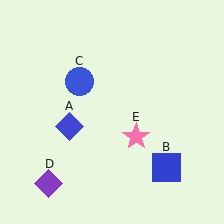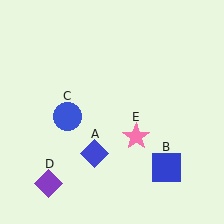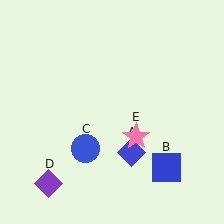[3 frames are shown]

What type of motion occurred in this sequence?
The blue diamond (object A), blue circle (object C) rotated counterclockwise around the center of the scene.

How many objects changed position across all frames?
2 objects changed position: blue diamond (object A), blue circle (object C).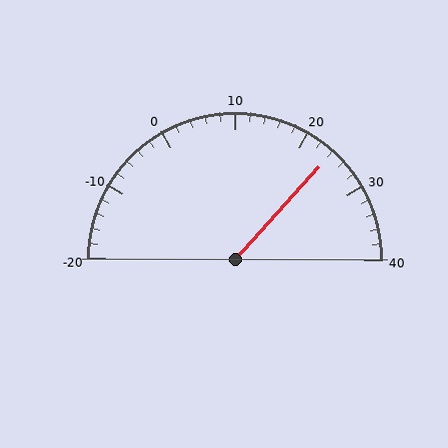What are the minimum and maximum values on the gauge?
The gauge ranges from -20 to 40.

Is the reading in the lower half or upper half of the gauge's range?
The reading is in the upper half of the range (-20 to 40).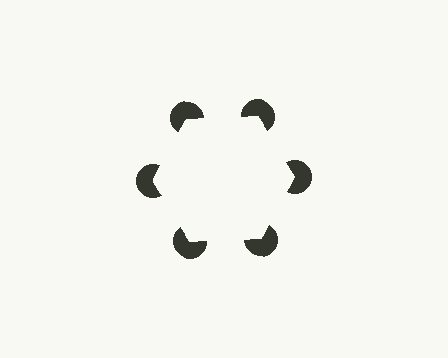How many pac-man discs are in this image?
There are 6 — one at each vertex of the illusory hexagon.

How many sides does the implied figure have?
6 sides.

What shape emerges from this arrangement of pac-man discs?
An illusory hexagon — its edges are inferred from the aligned wedge cuts in the pac-man discs, not physically drawn.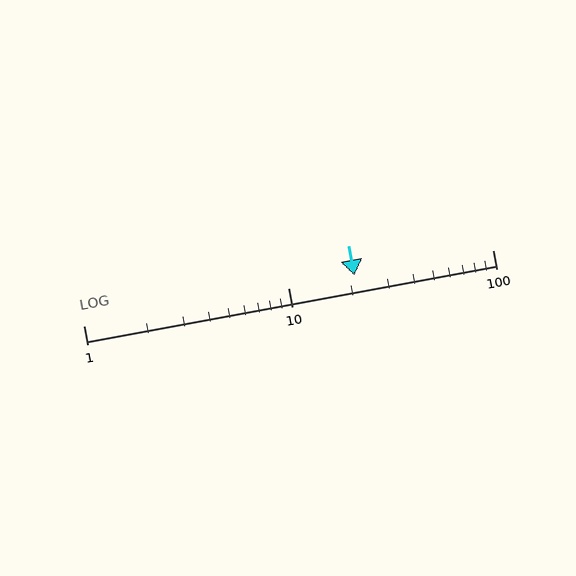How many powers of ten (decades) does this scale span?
The scale spans 2 decades, from 1 to 100.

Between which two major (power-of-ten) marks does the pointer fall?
The pointer is between 10 and 100.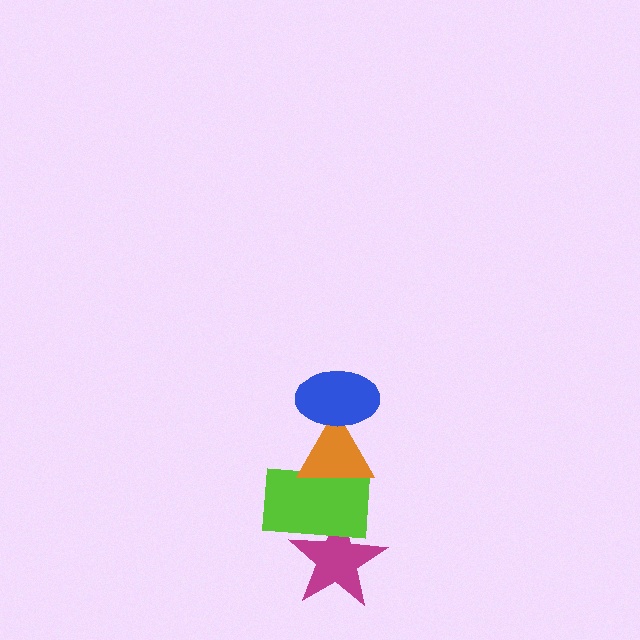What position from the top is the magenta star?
The magenta star is 4th from the top.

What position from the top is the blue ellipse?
The blue ellipse is 1st from the top.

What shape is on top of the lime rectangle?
The orange triangle is on top of the lime rectangle.